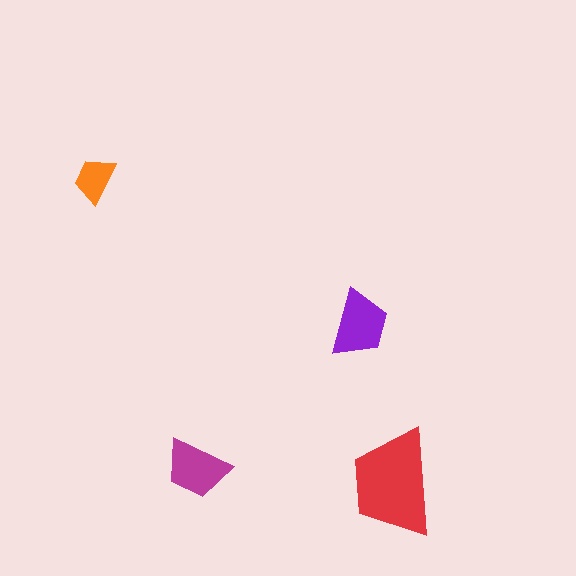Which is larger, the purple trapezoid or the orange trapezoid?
The purple one.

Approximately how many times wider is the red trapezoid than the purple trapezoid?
About 1.5 times wider.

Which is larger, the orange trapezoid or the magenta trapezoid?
The magenta one.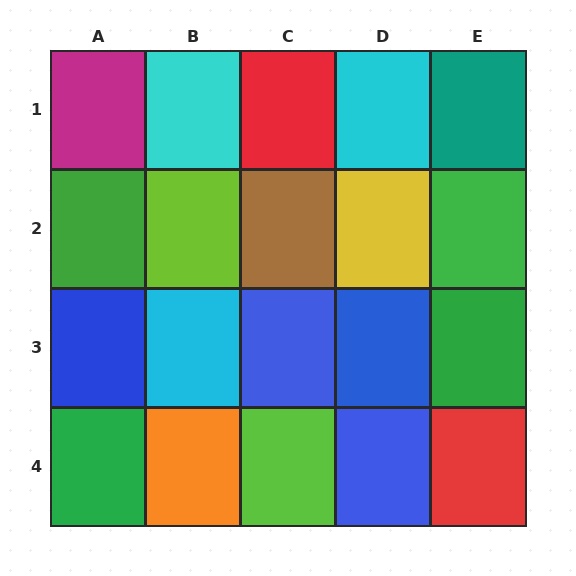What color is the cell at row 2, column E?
Green.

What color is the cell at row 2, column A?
Green.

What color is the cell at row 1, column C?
Red.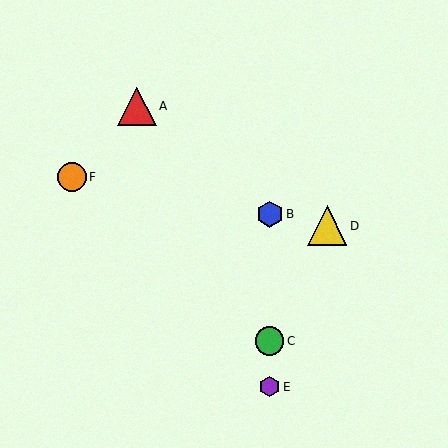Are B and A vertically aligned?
No, B is at x≈270 and A is at x≈137.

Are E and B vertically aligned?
Yes, both are at x≈270.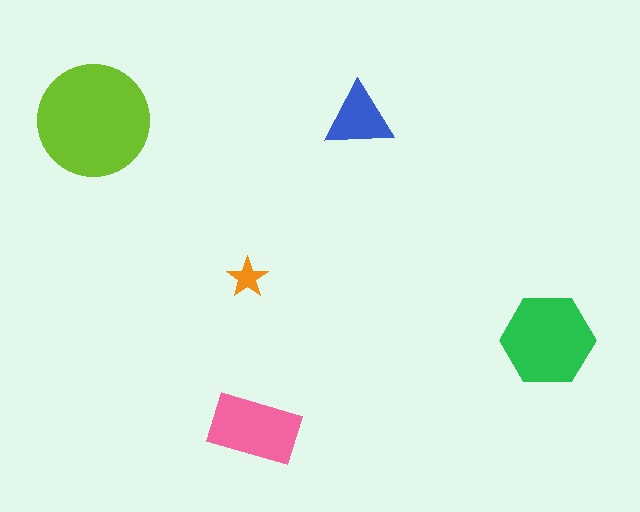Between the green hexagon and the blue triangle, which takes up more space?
The green hexagon.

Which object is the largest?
The lime circle.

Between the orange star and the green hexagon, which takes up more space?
The green hexagon.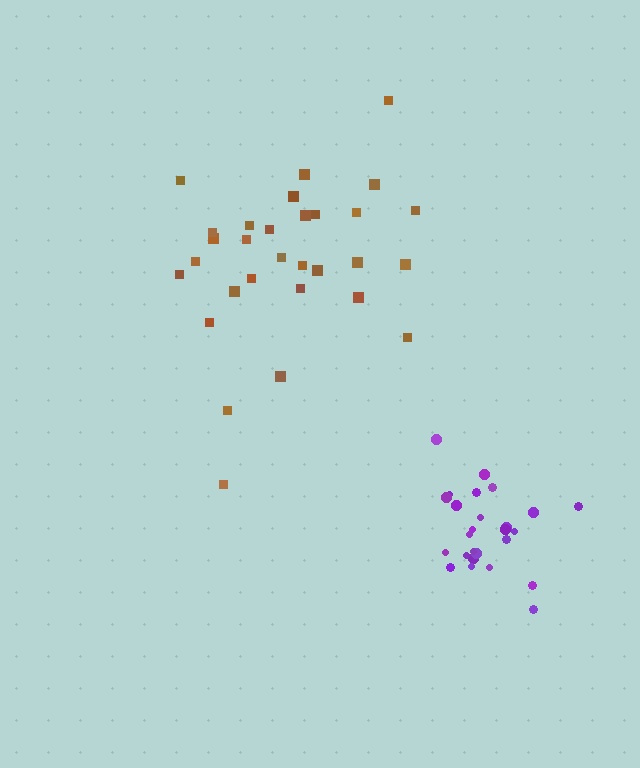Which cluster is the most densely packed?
Purple.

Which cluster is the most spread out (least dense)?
Brown.